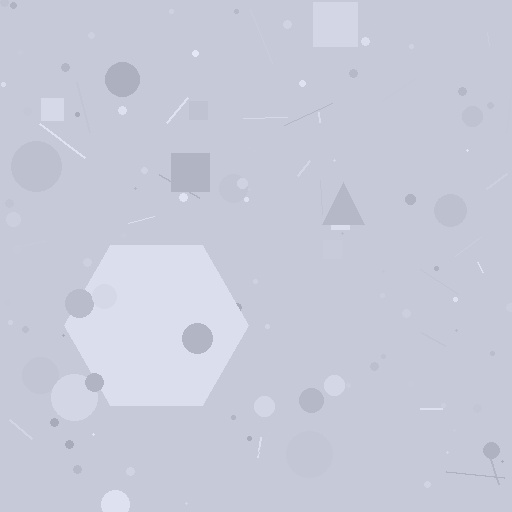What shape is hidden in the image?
A hexagon is hidden in the image.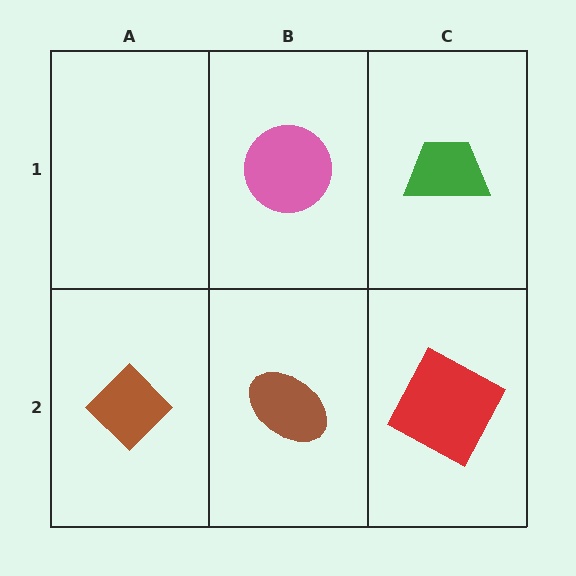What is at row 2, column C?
A red square.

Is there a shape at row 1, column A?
No, that cell is empty.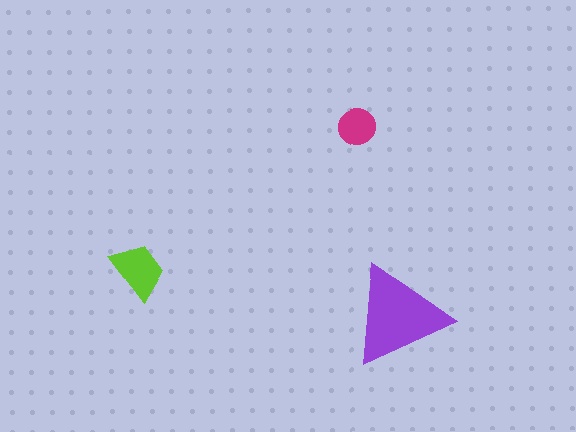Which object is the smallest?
The magenta circle.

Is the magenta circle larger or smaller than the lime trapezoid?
Smaller.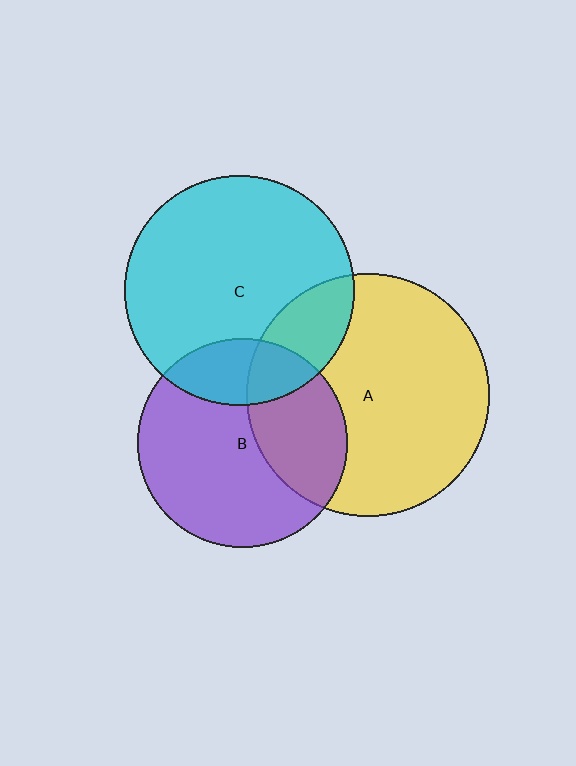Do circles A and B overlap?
Yes.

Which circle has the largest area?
Circle A (yellow).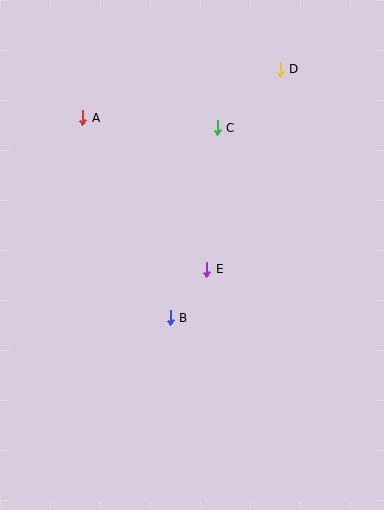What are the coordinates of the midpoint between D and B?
The midpoint between D and B is at (225, 194).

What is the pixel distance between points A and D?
The distance between A and D is 203 pixels.